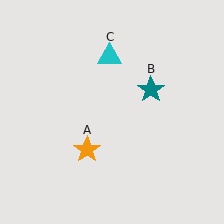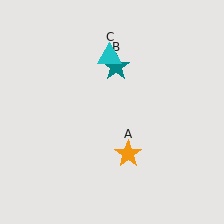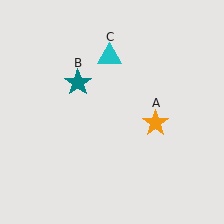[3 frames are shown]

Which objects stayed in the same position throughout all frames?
Cyan triangle (object C) remained stationary.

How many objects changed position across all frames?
2 objects changed position: orange star (object A), teal star (object B).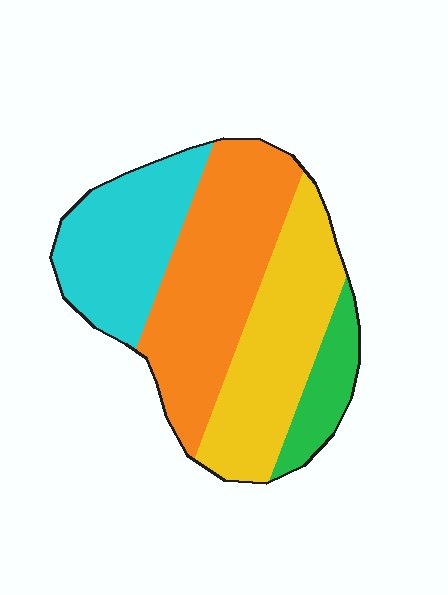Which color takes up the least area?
Green, at roughly 10%.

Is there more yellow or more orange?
Orange.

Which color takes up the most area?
Orange, at roughly 35%.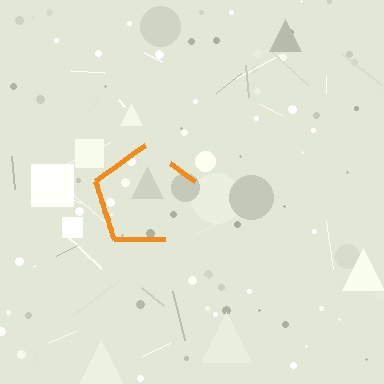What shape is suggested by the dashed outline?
The dashed outline suggests a pentagon.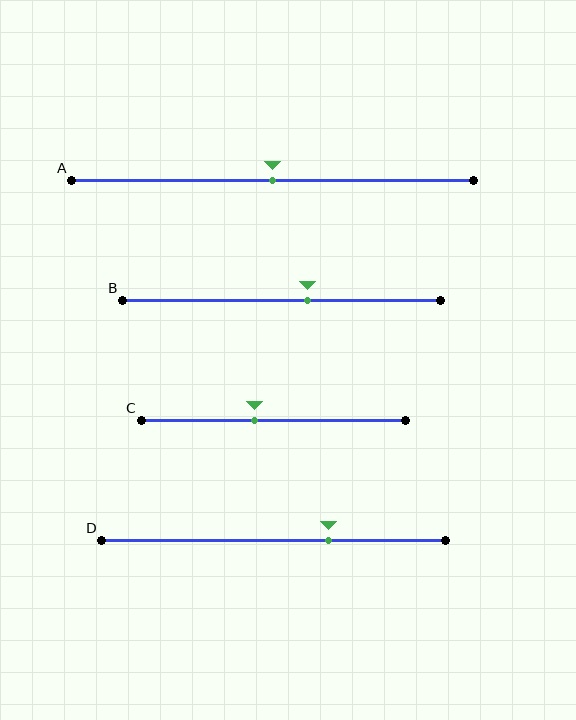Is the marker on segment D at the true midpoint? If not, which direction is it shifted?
No, the marker on segment D is shifted to the right by about 16% of the segment length.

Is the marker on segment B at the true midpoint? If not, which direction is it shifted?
No, the marker on segment B is shifted to the right by about 8% of the segment length.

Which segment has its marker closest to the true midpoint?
Segment A has its marker closest to the true midpoint.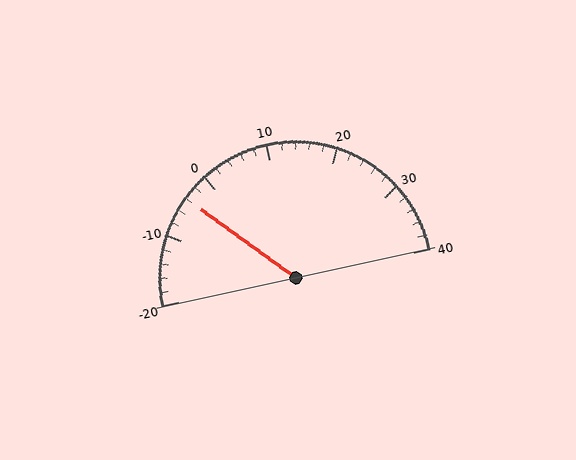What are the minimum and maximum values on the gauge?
The gauge ranges from -20 to 40.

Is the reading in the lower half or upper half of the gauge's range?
The reading is in the lower half of the range (-20 to 40).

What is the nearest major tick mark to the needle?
The nearest major tick mark is 0.